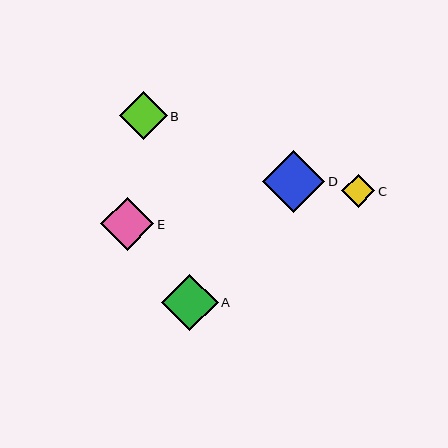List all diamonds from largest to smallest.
From largest to smallest: D, A, E, B, C.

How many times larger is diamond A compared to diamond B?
Diamond A is approximately 1.2 times the size of diamond B.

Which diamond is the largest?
Diamond D is the largest with a size of approximately 62 pixels.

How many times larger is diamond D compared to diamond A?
Diamond D is approximately 1.1 times the size of diamond A.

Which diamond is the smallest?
Diamond C is the smallest with a size of approximately 33 pixels.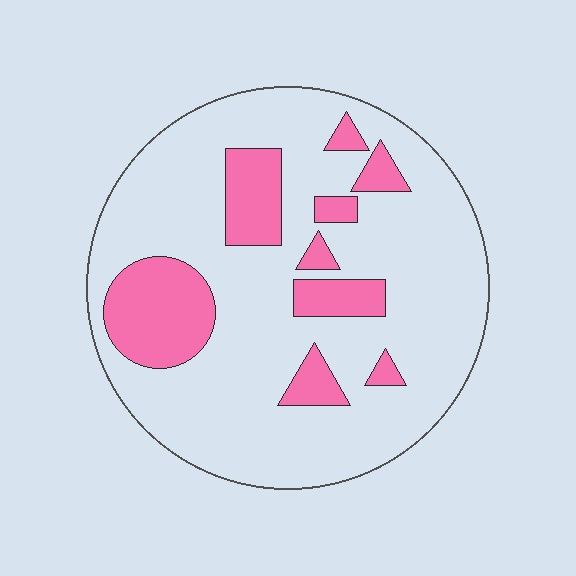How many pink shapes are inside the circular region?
9.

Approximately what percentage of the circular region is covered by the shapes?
Approximately 20%.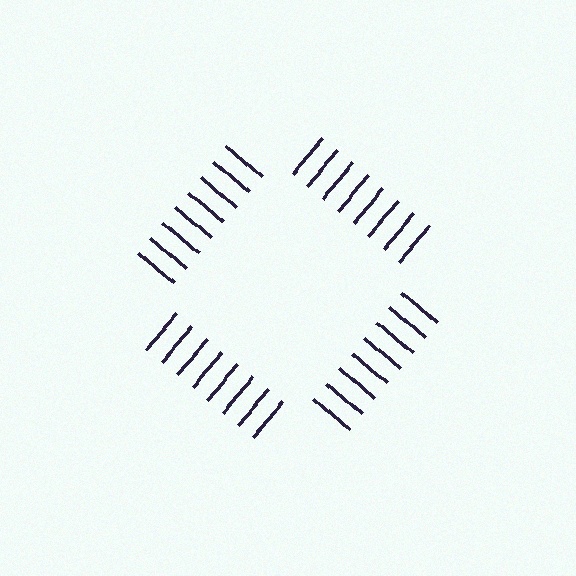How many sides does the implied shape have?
4 sides — the line-ends trace a square.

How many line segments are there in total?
32 — 8 along each of the 4 edges.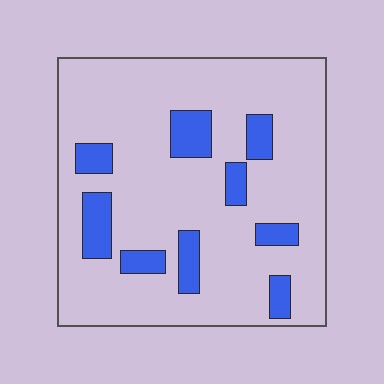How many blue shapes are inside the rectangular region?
9.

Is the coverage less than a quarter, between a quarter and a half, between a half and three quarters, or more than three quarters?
Less than a quarter.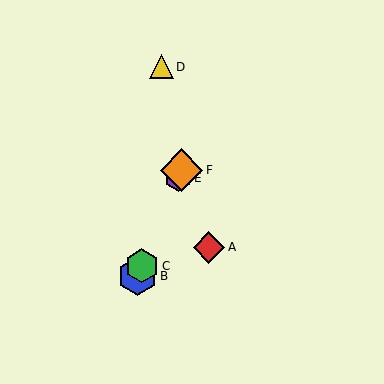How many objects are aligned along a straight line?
4 objects (B, C, E, F) are aligned along a straight line.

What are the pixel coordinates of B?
Object B is at (138, 276).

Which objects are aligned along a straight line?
Objects B, C, E, F are aligned along a straight line.